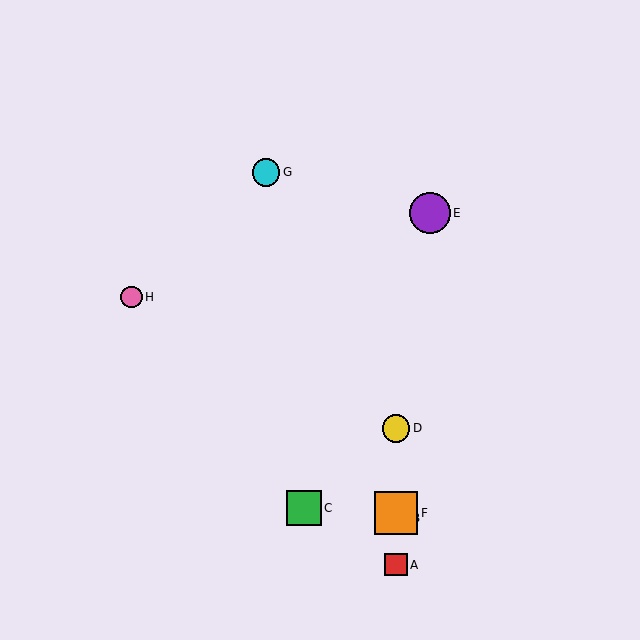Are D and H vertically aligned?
No, D is at x≈396 and H is at x≈131.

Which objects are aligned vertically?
Objects A, B, D, F are aligned vertically.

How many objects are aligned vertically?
4 objects (A, B, D, F) are aligned vertically.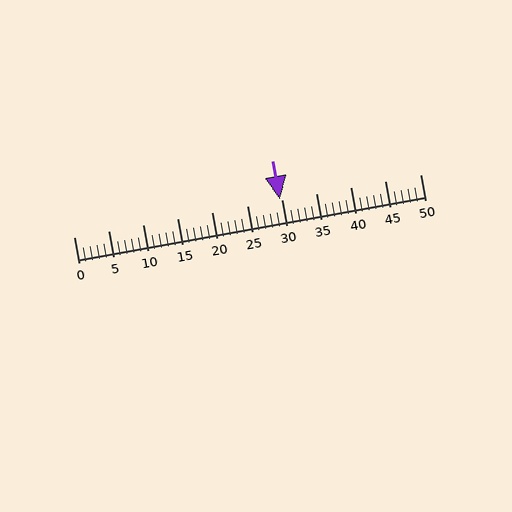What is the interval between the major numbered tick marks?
The major tick marks are spaced 5 units apart.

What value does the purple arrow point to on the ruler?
The purple arrow points to approximately 30.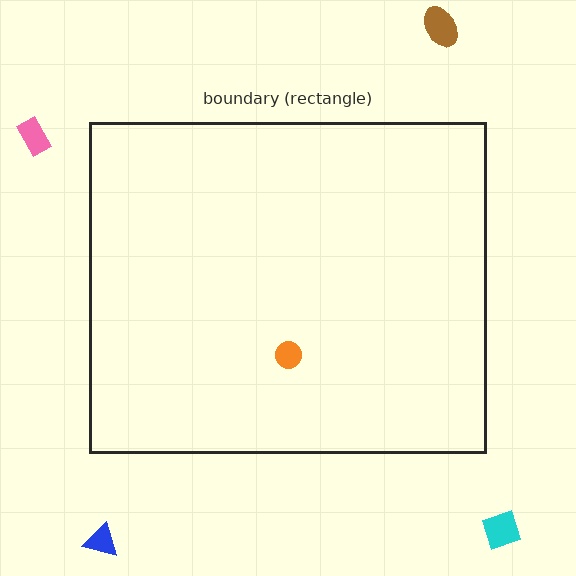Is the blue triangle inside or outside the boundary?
Outside.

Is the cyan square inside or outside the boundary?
Outside.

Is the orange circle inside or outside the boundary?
Inside.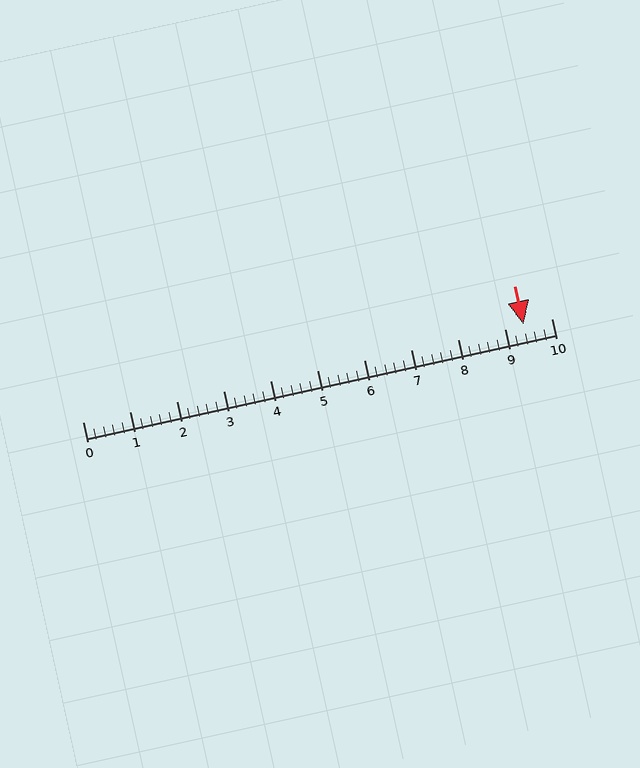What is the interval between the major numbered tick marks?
The major tick marks are spaced 1 units apart.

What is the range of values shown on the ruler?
The ruler shows values from 0 to 10.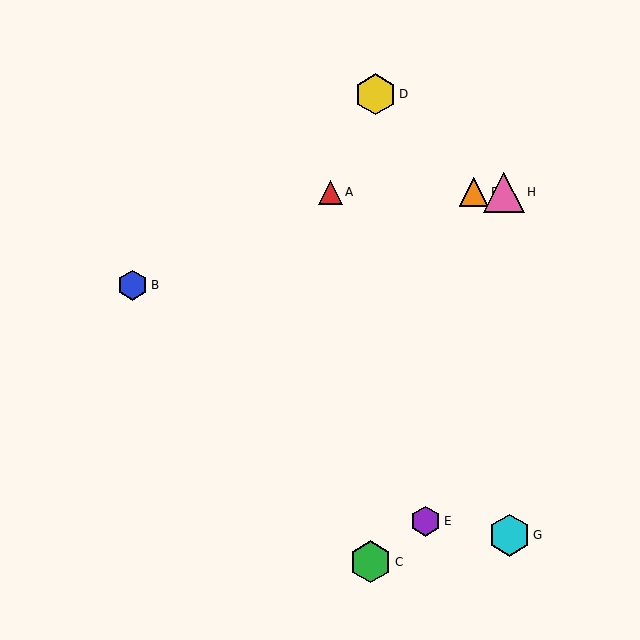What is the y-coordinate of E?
Object E is at y≈521.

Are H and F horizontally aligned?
Yes, both are at y≈192.